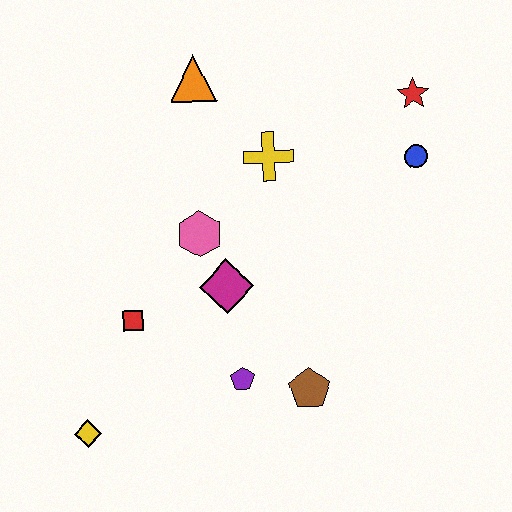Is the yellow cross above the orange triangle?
No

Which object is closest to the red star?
The blue circle is closest to the red star.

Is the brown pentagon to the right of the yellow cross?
Yes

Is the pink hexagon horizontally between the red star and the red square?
Yes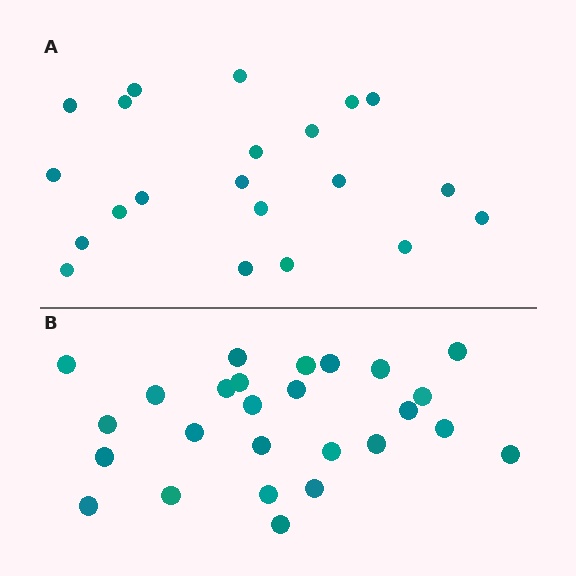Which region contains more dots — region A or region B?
Region B (the bottom region) has more dots.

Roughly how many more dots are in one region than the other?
Region B has about 5 more dots than region A.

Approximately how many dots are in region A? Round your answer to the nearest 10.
About 20 dots. (The exact count is 21, which rounds to 20.)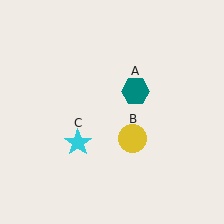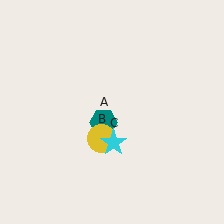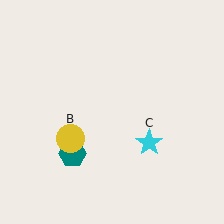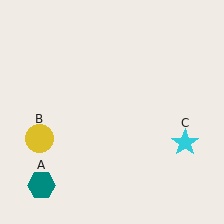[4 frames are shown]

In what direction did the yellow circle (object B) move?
The yellow circle (object B) moved left.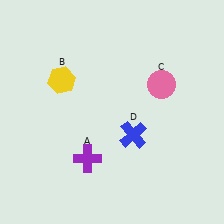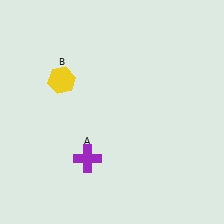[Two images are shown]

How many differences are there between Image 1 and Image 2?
There are 2 differences between the two images.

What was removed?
The blue cross (D), the pink circle (C) were removed in Image 2.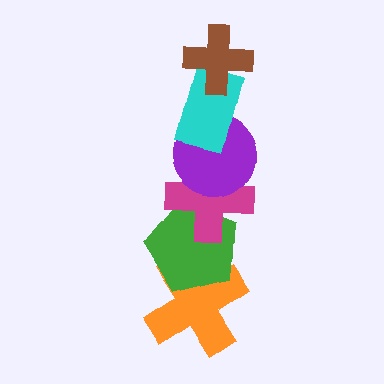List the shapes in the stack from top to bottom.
From top to bottom: the brown cross, the cyan rectangle, the purple circle, the magenta cross, the green pentagon, the orange cross.